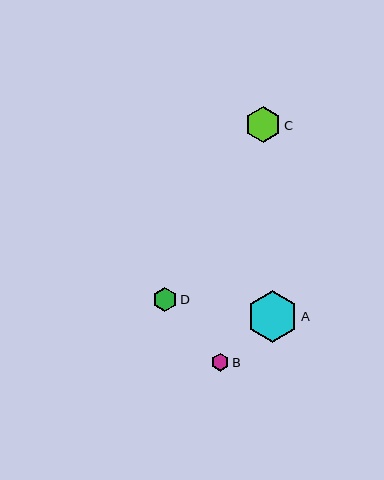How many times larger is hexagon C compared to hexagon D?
Hexagon C is approximately 1.5 times the size of hexagon D.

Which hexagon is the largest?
Hexagon A is the largest with a size of approximately 51 pixels.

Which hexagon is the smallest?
Hexagon B is the smallest with a size of approximately 18 pixels.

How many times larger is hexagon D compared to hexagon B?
Hexagon D is approximately 1.4 times the size of hexagon B.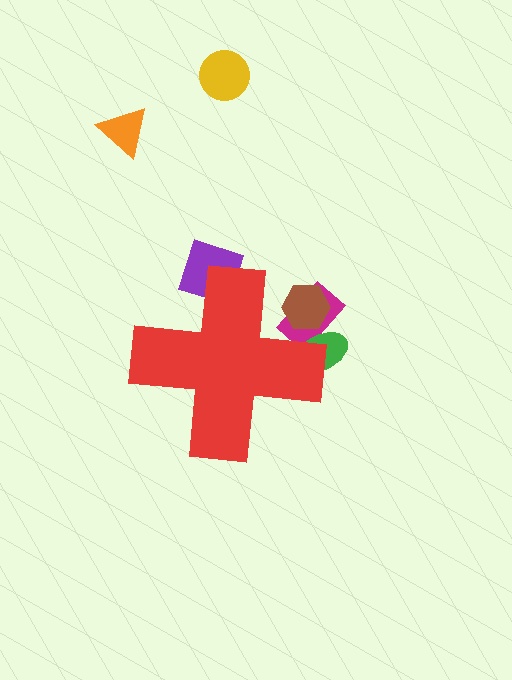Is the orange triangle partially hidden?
No, the orange triangle is fully visible.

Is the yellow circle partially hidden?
No, the yellow circle is fully visible.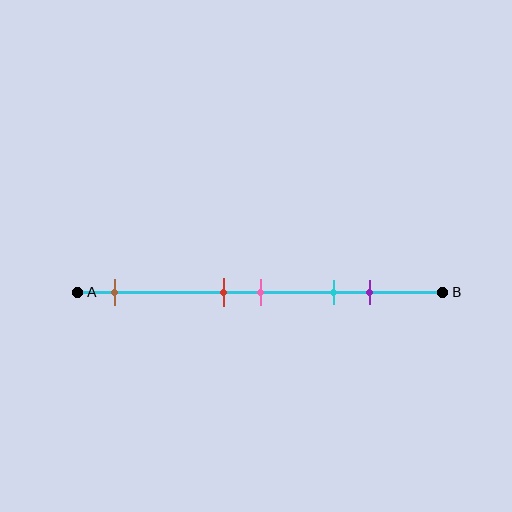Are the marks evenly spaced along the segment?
No, the marks are not evenly spaced.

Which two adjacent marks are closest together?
The red and pink marks are the closest adjacent pair.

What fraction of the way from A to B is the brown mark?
The brown mark is approximately 10% (0.1) of the way from A to B.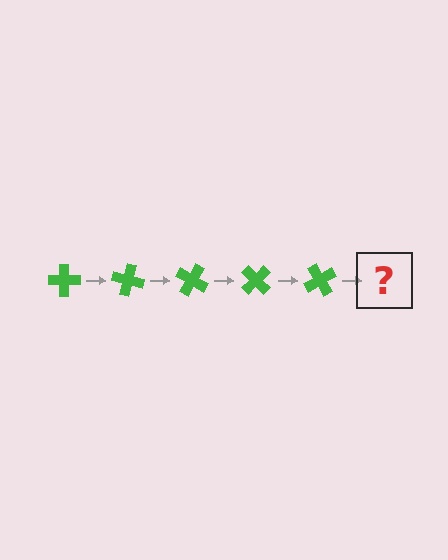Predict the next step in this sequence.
The next step is a green cross rotated 75 degrees.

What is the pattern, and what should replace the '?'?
The pattern is that the cross rotates 15 degrees each step. The '?' should be a green cross rotated 75 degrees.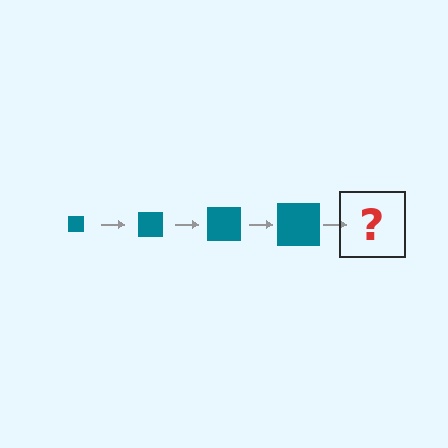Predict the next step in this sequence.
The next step is a teal square, larger than the previous one.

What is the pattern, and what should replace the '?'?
The pattern is that the square gets progressively larger each step. The '?' should be a teal square, larger than the previous one.